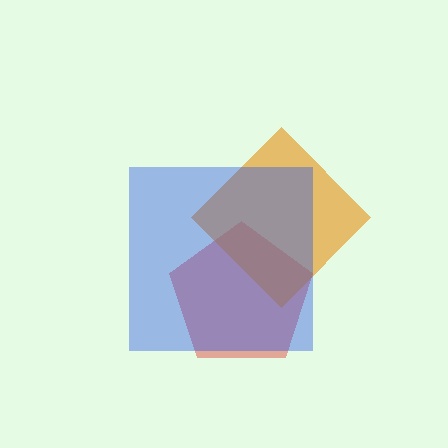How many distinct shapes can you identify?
There are 3 distinct shapes: a red pentagon, an orange diamond, a blue square.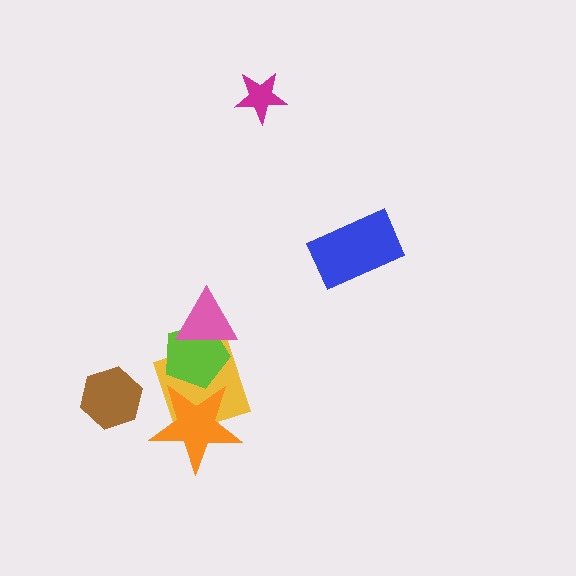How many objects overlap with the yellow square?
3 objects overlap with the yellow square.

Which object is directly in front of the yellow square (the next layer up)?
The lime pentagon is directly in front of the yellow square.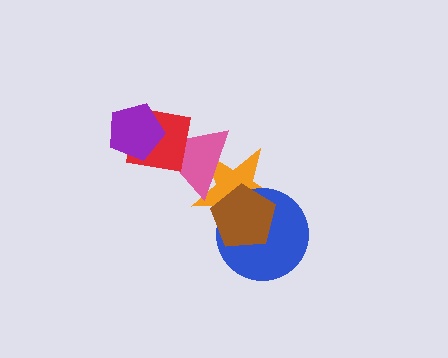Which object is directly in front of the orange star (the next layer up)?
The pink triangle is directly in front of the orange star.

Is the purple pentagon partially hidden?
No, no other shape covers it.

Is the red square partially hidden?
Yes, it is partially covered by another shape.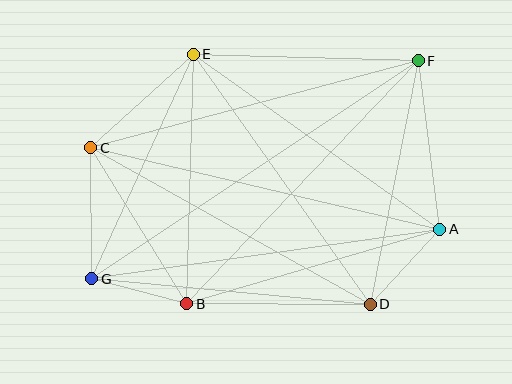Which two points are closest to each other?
Points B and G are closest to each other.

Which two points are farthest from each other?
Points F and G are farthest from each other.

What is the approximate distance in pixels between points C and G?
The distance between C and G is approximately 131 pixels.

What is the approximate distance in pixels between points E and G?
The distance between E and G is approximately 246 pixels.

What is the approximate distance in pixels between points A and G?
The distance between A and G is approximately 352 pixels.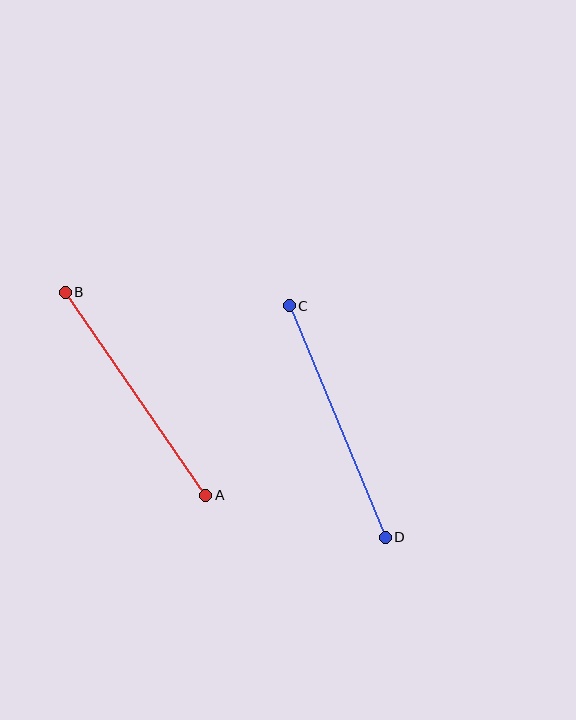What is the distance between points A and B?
The distance is approximately 247 pixels.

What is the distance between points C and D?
The distance is approximately 250 pixels.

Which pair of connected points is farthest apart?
Points C and D are farthest apart.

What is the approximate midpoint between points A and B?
The midpoint is at approximately (135, 394) pixels.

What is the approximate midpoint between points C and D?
The midpoint is at approximately (337, 422) pixels.